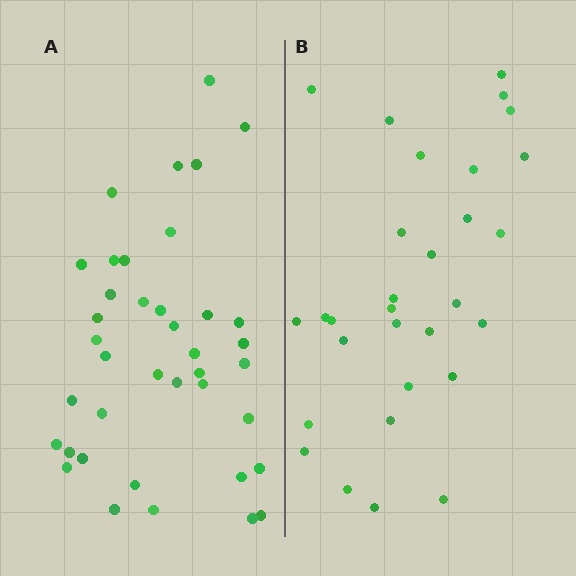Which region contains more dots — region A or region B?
Region A (the left region) has more dots.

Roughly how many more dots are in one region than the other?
Region A has roughly 8 or so more dots than region B.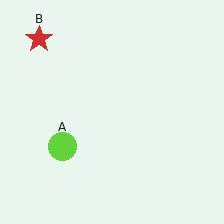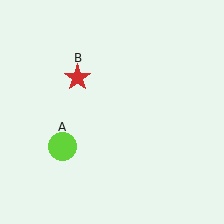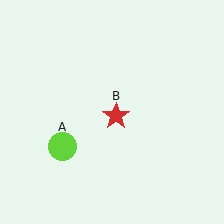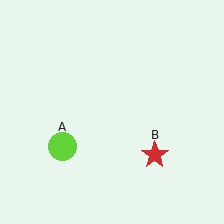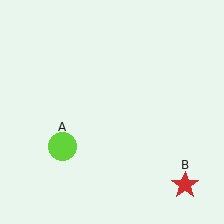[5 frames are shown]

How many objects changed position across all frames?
1 object changed position: red star (object B).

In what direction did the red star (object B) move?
The red star (object B) moved down and to the right.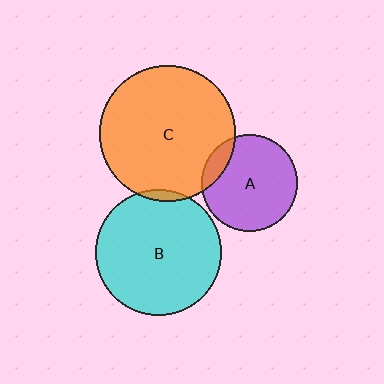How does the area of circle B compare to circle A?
Approximately 1.7 times.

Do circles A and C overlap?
Yes.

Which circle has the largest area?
Circle C (orange).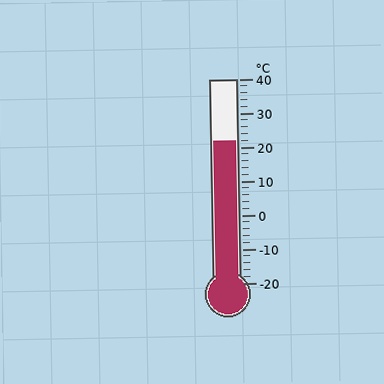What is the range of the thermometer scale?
The thermometer scale ranges from -20°C to 40°C.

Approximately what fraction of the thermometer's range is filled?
The thermometer is filled to approximately 70% of its range.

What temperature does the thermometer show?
The thermometer shows approximately 22°C.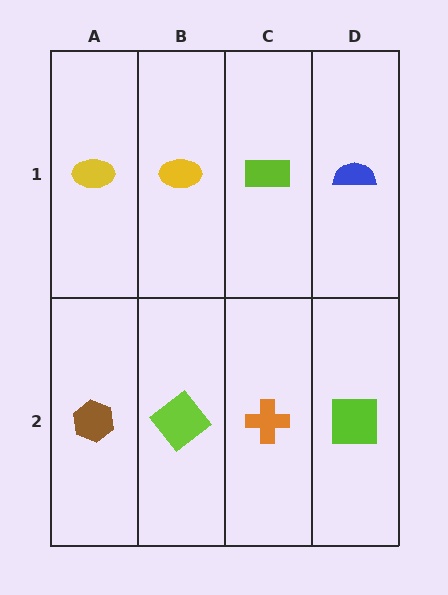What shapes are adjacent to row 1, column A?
A brown hexagon (row 2, column A), a yellow ellipse (row 1, column B).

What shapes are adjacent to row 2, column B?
A yellow ellipse (row 1, column B), a brown hexagon (row 2, column A), an orange cross (row 2, column C).